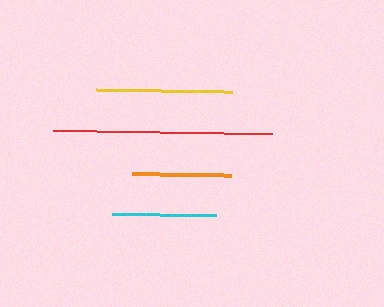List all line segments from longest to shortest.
From longest to shortest: red, yellow, cyan, orange.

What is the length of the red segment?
The red segment is approximately 219 pixels long.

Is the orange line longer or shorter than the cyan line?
The cyan line is longer than the orange line.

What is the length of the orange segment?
The orange segment is approximately 98 pixels long.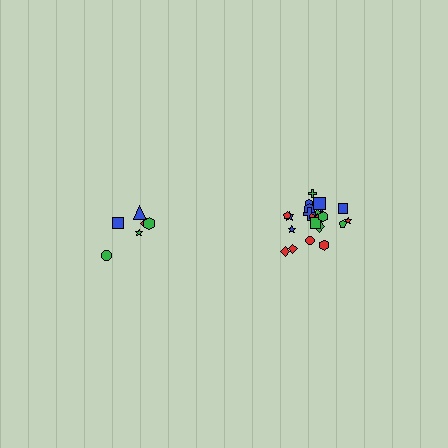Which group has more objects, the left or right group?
The right group.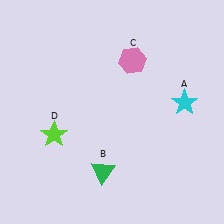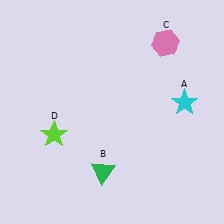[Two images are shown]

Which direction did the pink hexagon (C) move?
The pink hexagon (C) moved right.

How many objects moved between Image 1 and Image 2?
1 object moved between the two images.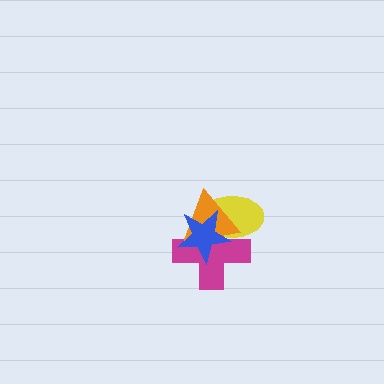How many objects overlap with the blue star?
3 objects overlap with the blue star.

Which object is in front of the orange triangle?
The blue star is in front of the orange triangle.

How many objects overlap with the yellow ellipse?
3 objects overlap with the yellow ellipse.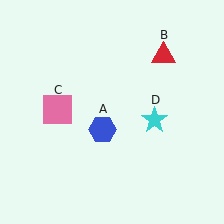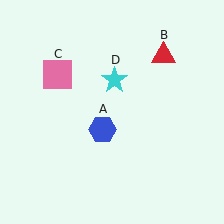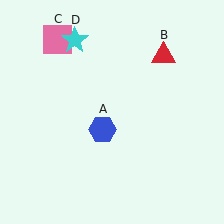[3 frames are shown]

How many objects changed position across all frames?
2 objects changed position: pink square (object C), cyan star (object D).